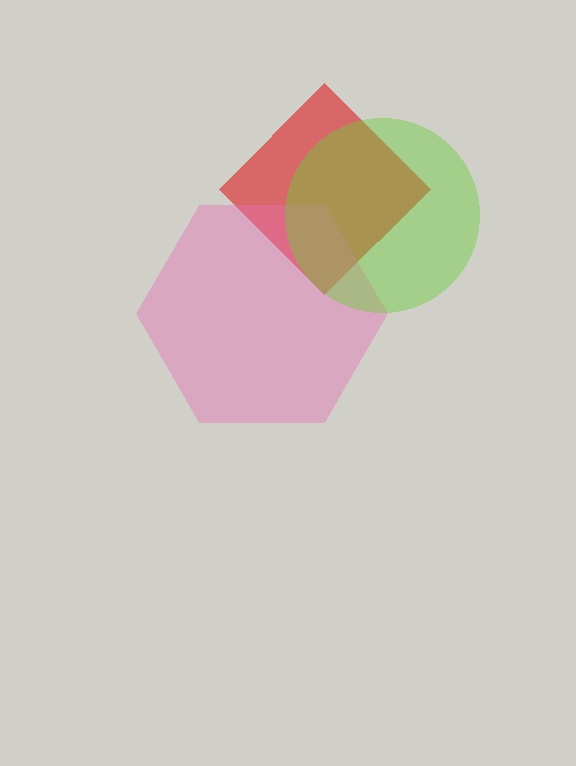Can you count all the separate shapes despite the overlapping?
Yes, there are 3 separate shapes.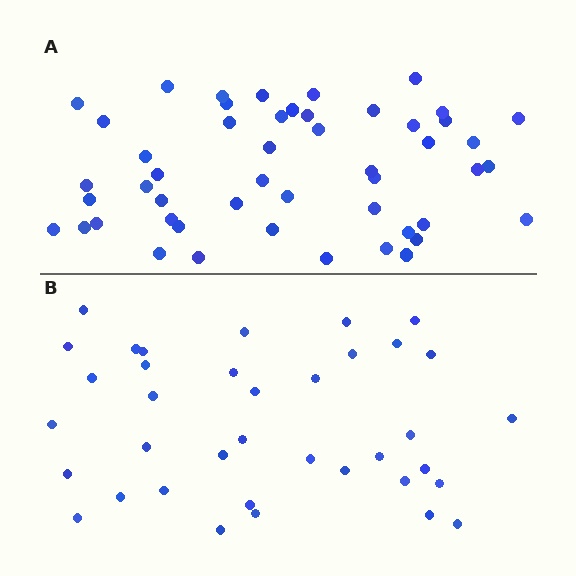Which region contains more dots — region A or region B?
Region A (the top region) has more dots.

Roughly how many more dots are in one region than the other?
Region A has approximately 15 more dots than region B.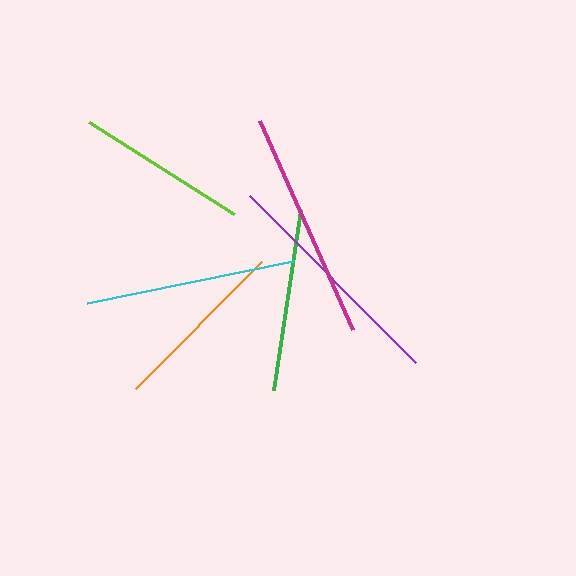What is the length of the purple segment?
The purple segment is approximately 236 pixels long.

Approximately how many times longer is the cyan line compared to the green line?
The cyan line is approximately 1.2 times the length of the green line.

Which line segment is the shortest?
The lime line is the shortest at approximately 171 pixels.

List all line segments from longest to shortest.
From longest to shortest: purple, magenta, cyan, green, orange, lime.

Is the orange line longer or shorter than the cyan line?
The cyan line is longer than the orange line.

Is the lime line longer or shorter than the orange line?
The orange line is longer than the lime line.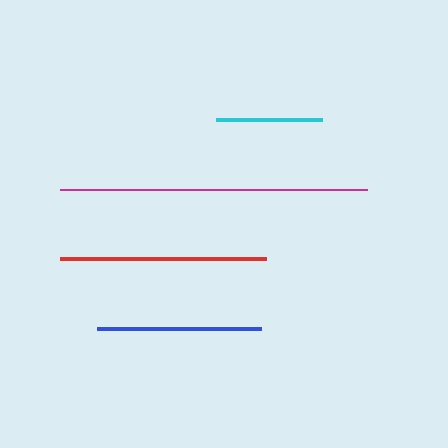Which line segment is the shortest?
The cyan line is the shortest at approximately 105 pixels.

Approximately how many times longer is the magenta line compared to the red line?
The magenta line is approximately 1.5 times the length of the red line.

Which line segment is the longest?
The magenta line is the longest at approximately 307 pixels.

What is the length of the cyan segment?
The cyan segment is approximately 105 pixels long.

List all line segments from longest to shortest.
From longest to shortest: magenta, red, blue, cyan.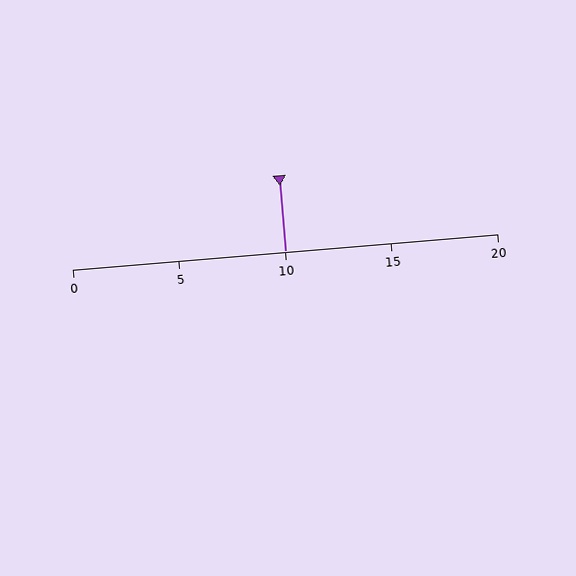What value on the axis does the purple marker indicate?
The marker indicates approximately 10.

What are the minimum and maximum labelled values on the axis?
The axis runs from 0 to 20.